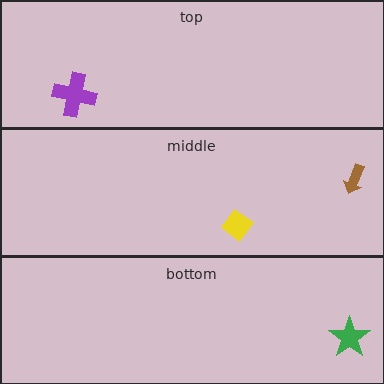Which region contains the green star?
The bottom region.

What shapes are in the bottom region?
The green star.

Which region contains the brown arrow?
The middle region.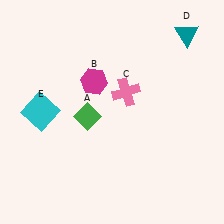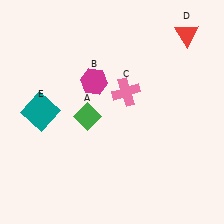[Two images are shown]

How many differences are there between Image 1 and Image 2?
There are 2 differences between the two images.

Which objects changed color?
D changed from teal to red. E changed from cyan to teal.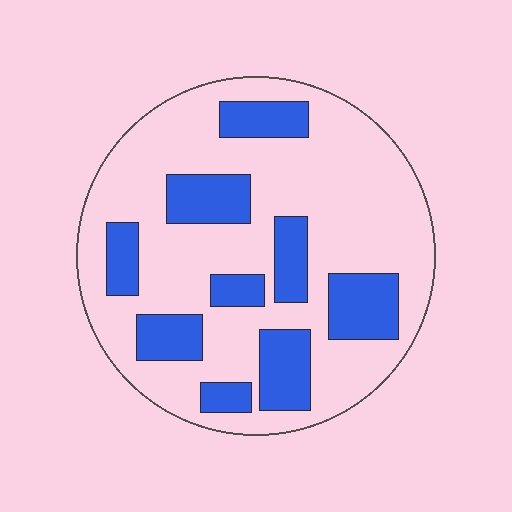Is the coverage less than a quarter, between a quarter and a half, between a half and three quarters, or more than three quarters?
Between a quarter and a half.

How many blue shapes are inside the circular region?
9.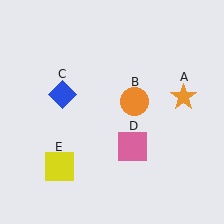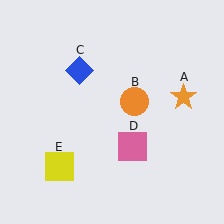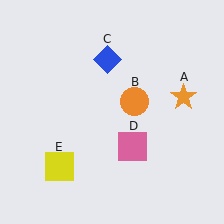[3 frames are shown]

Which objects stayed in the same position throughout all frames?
Orange star (object A) and orange circle (object B) and pink square (object D) and yellow square (object E) remained stationary.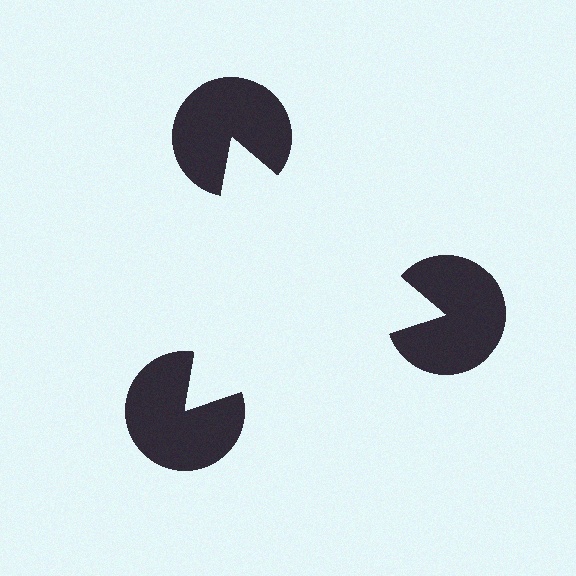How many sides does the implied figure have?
3 sides.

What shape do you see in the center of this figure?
An illusory triangle — its edges are inferred from the aligned wedge cuts in the pac-man discs, not physically drawn.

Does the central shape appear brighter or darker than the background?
It typically appears slightly brighter than the background, even though no actual brightness change is drawn.